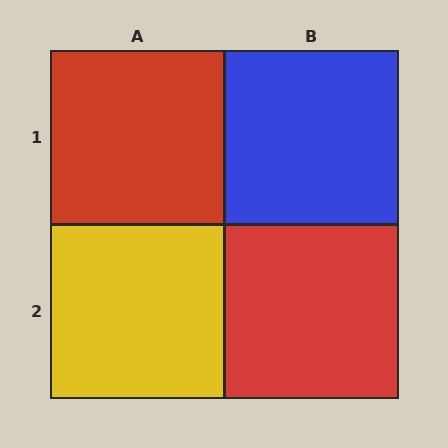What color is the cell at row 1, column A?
Red.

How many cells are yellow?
1 cell is yellow.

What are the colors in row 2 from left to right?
Yellow, red.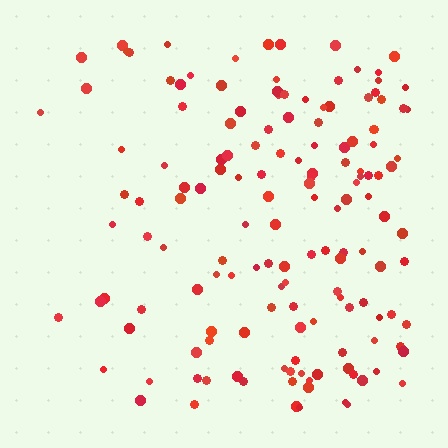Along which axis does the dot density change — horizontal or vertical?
Horizontal.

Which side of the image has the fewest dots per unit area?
The left.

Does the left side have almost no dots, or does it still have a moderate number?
Still a moderate number, just noticeably fewer than the right.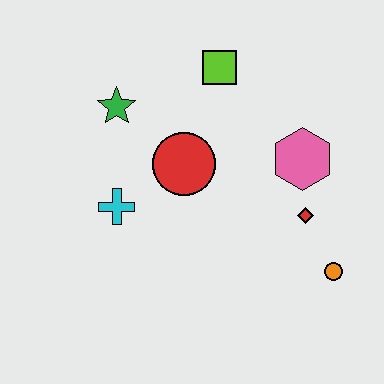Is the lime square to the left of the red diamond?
Yes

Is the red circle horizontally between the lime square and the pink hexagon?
No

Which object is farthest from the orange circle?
The green star is farthest from the orange circle.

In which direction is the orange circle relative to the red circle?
The orange circle is to the right of the red circle.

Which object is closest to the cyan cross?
The red circle is closest to the cyan cross.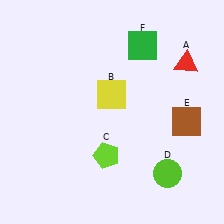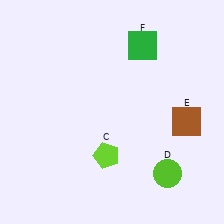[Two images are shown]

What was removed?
The red triangle (A), the yellow square (B) were removed in Image 2.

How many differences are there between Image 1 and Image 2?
There are 2 differences between the two images.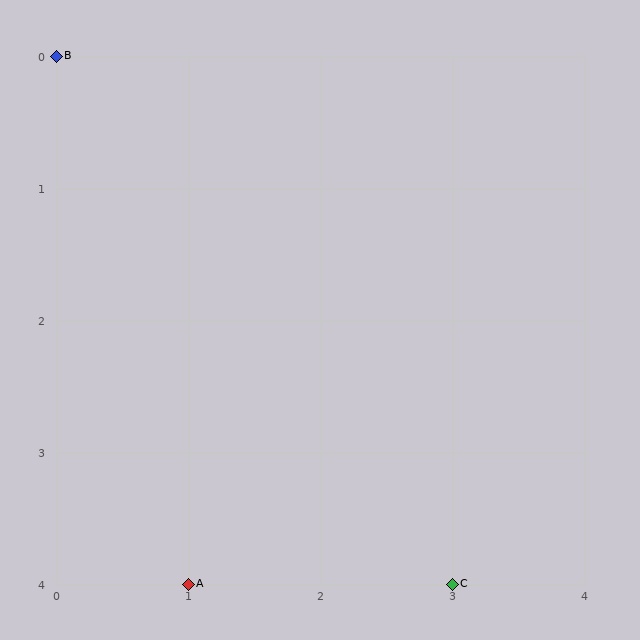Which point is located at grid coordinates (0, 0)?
Point B is at (0, 0).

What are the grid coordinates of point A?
Point A is at grid coordinates (1, 4).